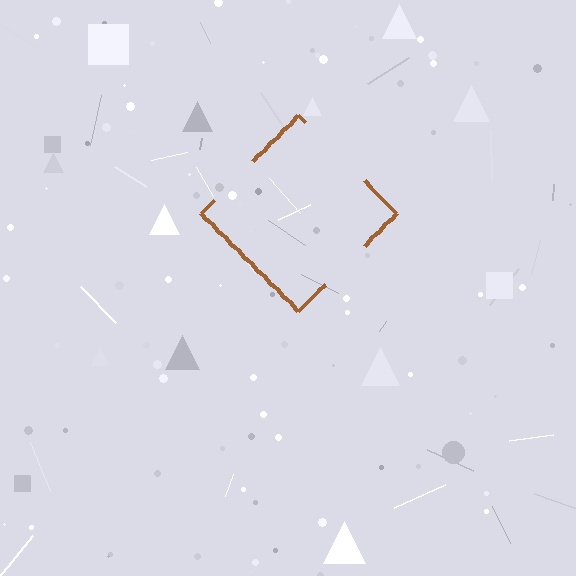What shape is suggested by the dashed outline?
The dashed outline suggests a diamond.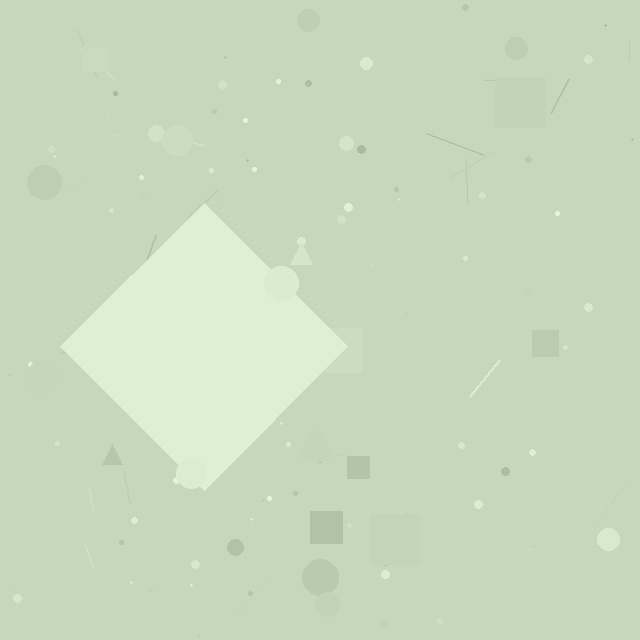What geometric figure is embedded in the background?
A diamond is embedded in the background.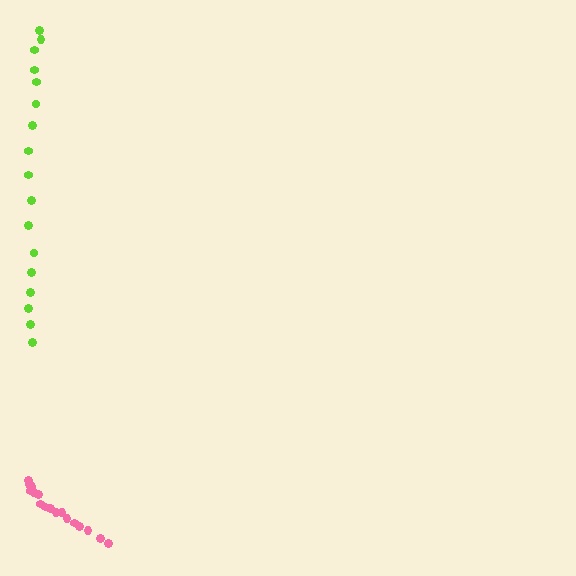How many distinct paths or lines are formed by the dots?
There are 2 distinct paths.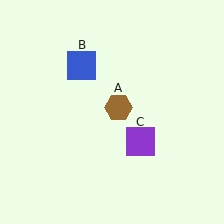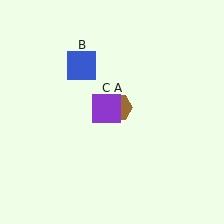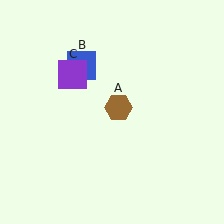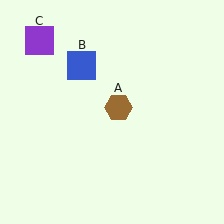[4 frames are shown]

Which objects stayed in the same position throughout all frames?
Brown hexagon (object A) and blue square (object B) remained stationary.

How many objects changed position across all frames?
1 object changed position: purple square (object C).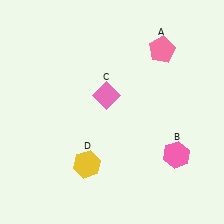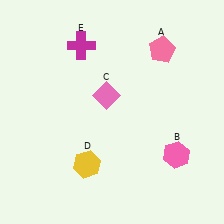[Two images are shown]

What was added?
A magenta cross (E) was added in Image 2.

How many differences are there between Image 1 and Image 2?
There is 1 difference between the two images.